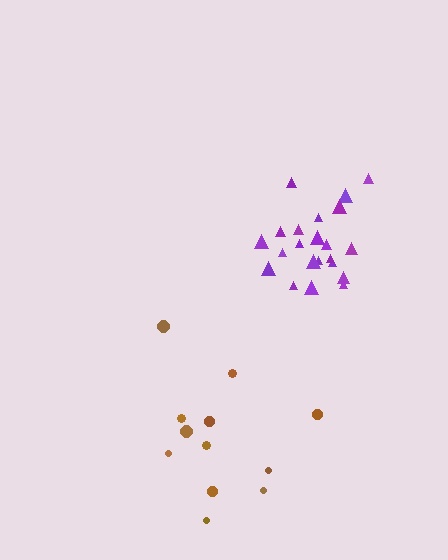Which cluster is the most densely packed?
Purple.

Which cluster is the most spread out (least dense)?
Brown.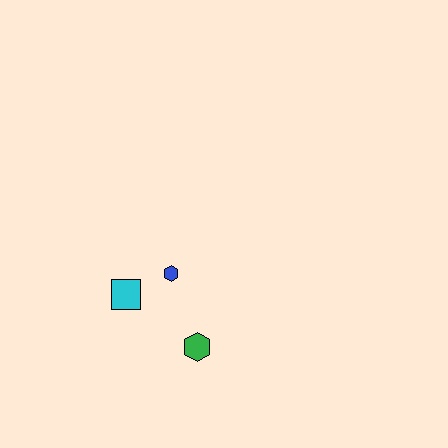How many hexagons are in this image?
There are 2 hexagons.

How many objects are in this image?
There are 3 objects.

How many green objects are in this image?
There is 1 green object.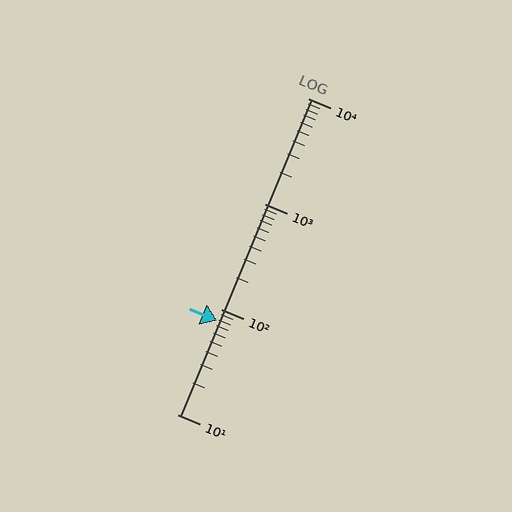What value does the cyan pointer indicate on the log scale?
The pointer indicates approximately 77.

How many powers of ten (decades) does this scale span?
The scale spans 3 decades, from 10 to 10000.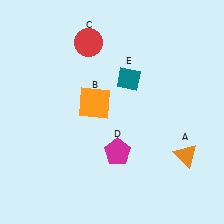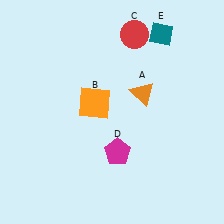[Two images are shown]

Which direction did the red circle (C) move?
The red circle (C) moved right.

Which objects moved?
The objects that moved are: the orange triangle (A), the red circle (C), the teal diamond (E).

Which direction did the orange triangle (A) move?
The orange triangle (A) moved up.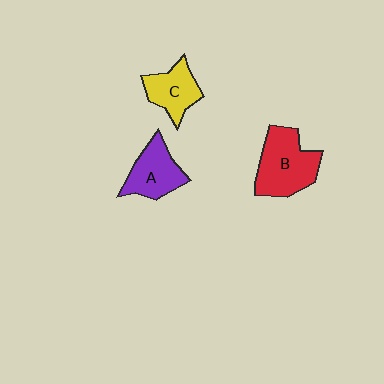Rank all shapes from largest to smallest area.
From largest to smallest: B (red), A (purple), C (yellow).